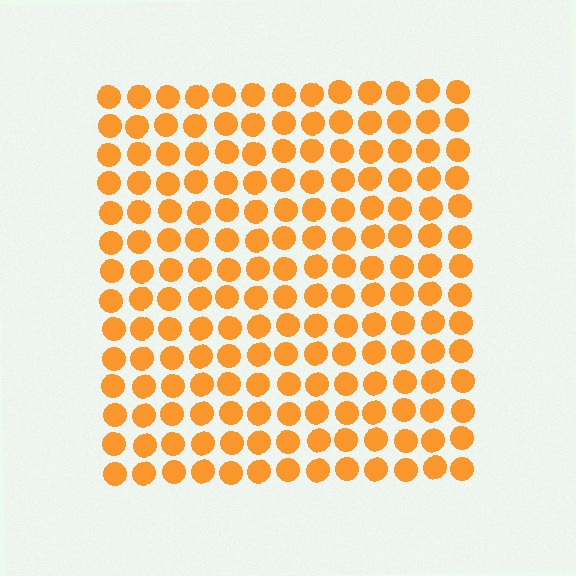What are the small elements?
The small elements are circles.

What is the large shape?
The large shape is a square.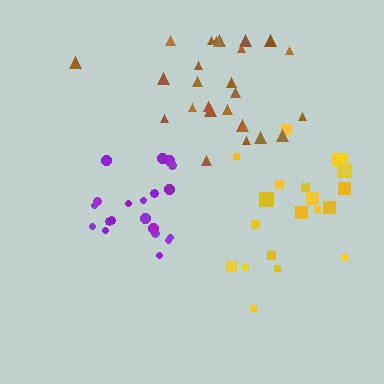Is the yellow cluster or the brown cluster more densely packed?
Brown.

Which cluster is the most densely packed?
Purple.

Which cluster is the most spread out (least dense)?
Yellow.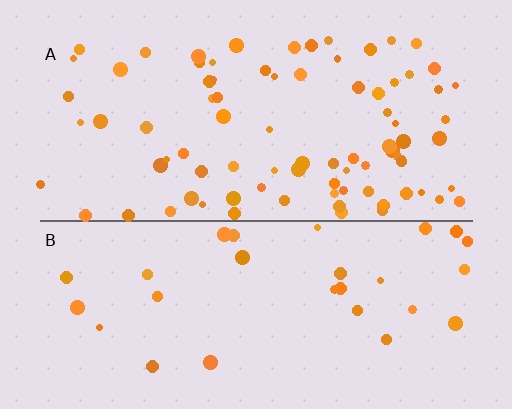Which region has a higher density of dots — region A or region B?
A (the top).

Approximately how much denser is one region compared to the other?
Approximately 2.9× — region A over region B.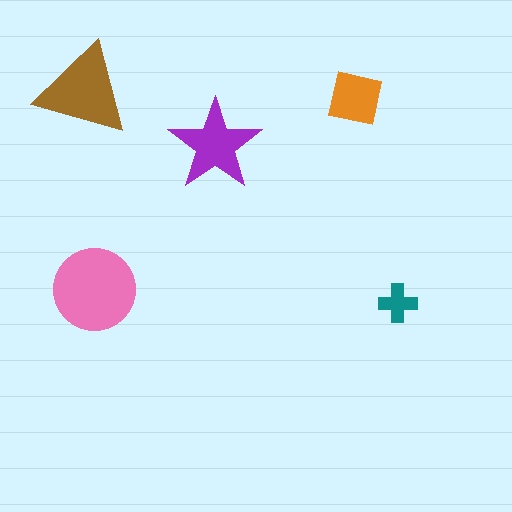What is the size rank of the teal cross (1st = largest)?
5th.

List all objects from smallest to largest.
The teal cross, the orange square, the purple star, the brown triangle, the pink circle.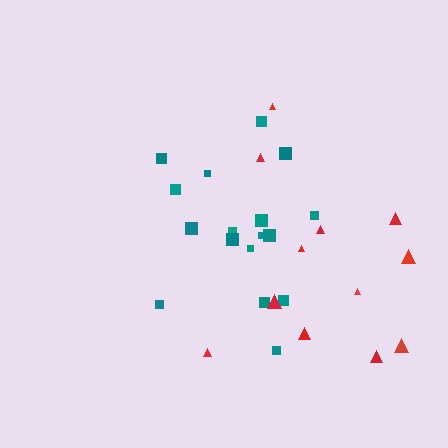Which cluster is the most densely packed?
Teal.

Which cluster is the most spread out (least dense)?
Red.